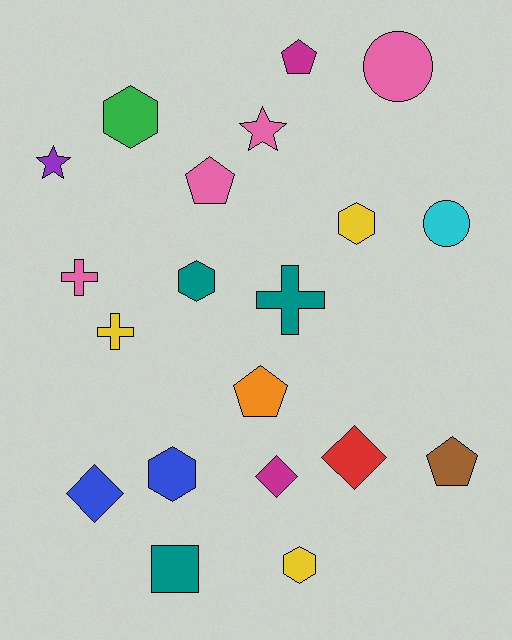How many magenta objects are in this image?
There are 2 magenta objects.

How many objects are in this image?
There are 20 objects.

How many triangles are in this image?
There are no triangles.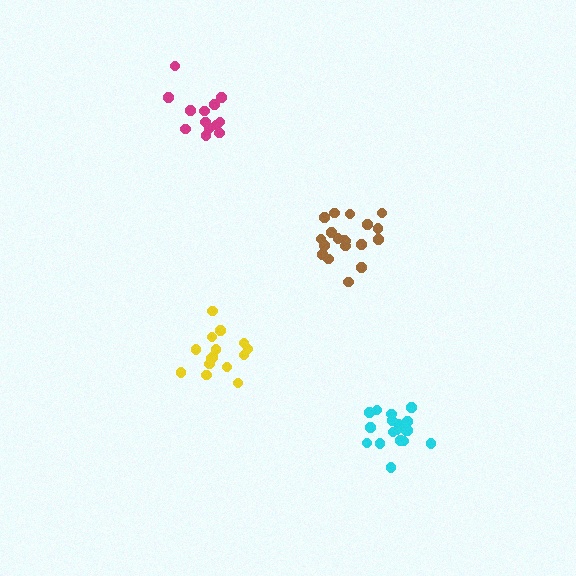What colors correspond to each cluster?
The clusters are colored: brown, yellow, magenta, cyan.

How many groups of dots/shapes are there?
There are 4 groups.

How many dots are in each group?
Group 1: 19 dots, Group 2: 15 dots, Group 3: 13 dots, Group 4: 18 dots (65 total).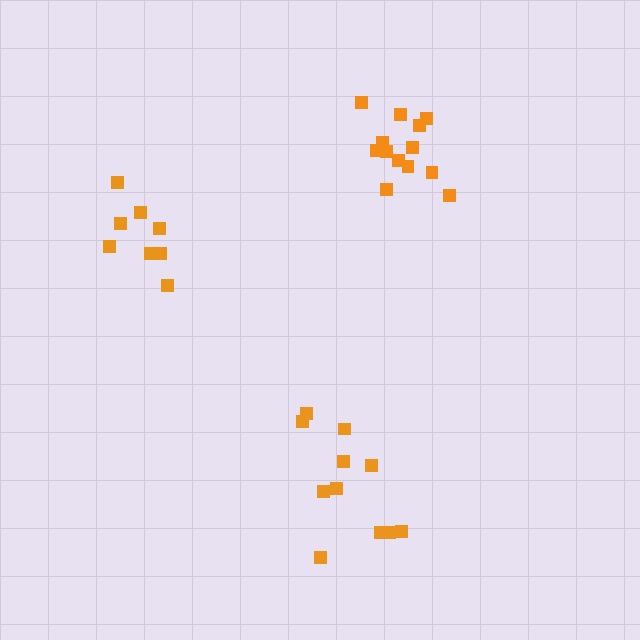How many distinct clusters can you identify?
There are 3 distinct clusters.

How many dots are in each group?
Group 1: 8 dots, Group 2: 13 dots, Group 3: 11 dots (32 total).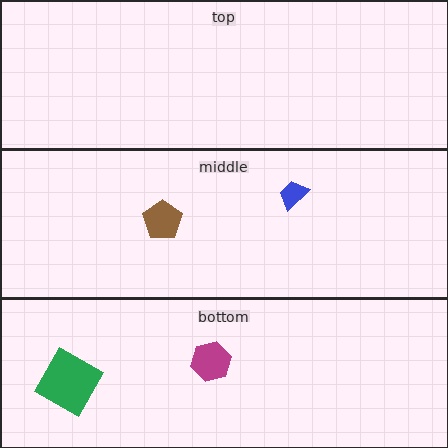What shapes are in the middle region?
The blue trapezoid, the brown pentagon.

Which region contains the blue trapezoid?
The middle region.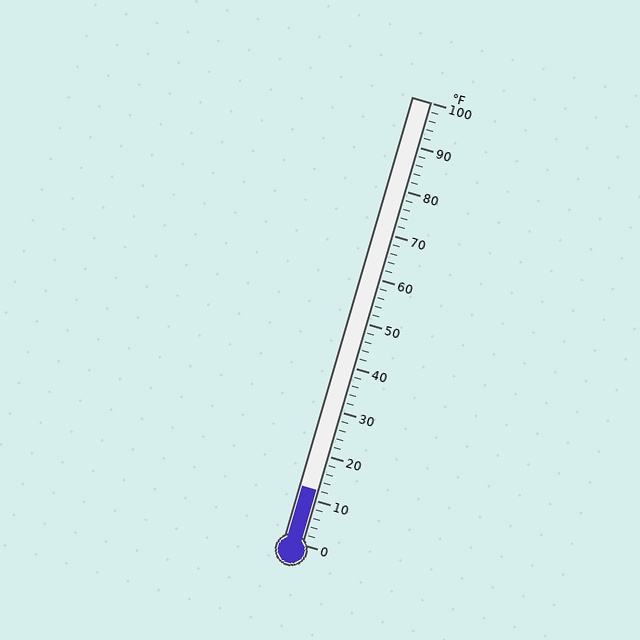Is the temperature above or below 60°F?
The temperature is below 60°F.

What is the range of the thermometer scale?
The thermometer scale ranges from 0°F to 100°F.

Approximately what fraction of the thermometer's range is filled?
The thermometer is filled to approximately 10% of its range.